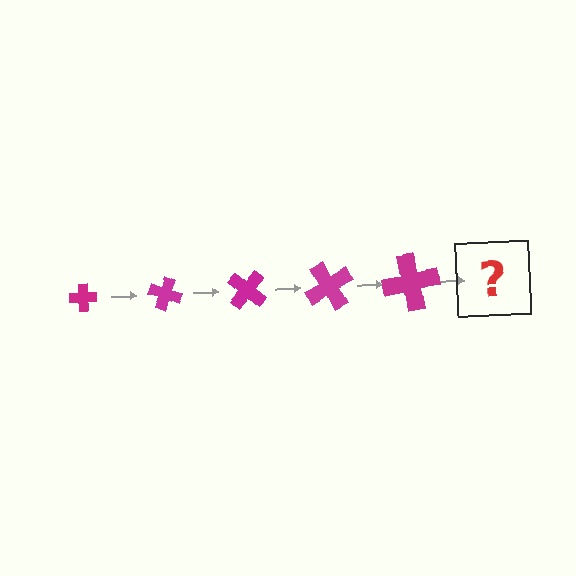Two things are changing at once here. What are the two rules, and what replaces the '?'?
The two rules are that the cross grows larger each step and it rotates 20 degrees each step. The '?' should be a cross, larger than the previous one and rotated 100 degrees from the start.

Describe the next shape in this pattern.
It should be a cross, larger than the previous one and rotated 100 degrees from the start.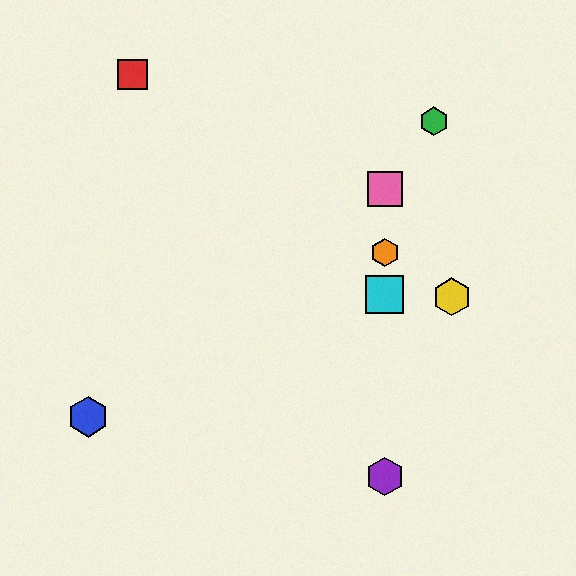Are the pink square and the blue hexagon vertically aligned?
No, the pink square is at x≈385 and the blue hexagon is at x≈88.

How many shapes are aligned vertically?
4 shapes (the purple hexagon, the orange hexagon, the cyan square, the pink square) are aligned vertically.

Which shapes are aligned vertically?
The purple hexagon, the orange hexagon, the cyan square, the pink square are aligned vertically.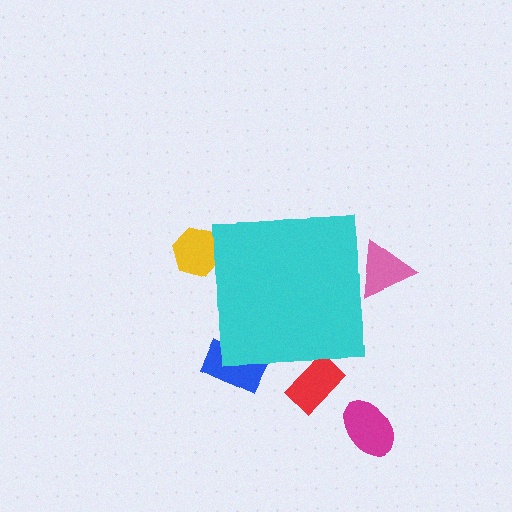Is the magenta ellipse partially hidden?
No, the magenta ellipse is fully visible.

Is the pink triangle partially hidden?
Yes, the pink triangle is partially hidden behind the cyan square.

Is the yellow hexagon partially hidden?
Yes, the yellow hexagon is partially hidden behind the cyan square.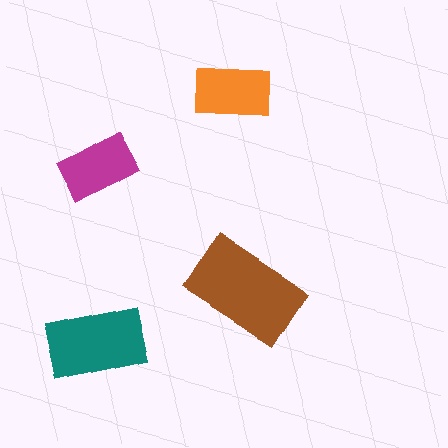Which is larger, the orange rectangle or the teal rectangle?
The teal one.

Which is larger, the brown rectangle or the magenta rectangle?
The brown one.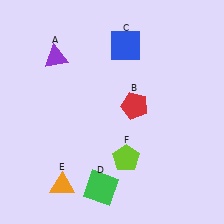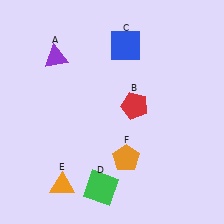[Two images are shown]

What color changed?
The pentagon (F) changed from lime in Image 1 to orange in Image 2.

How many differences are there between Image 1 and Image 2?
There is 1 difference between the two images.